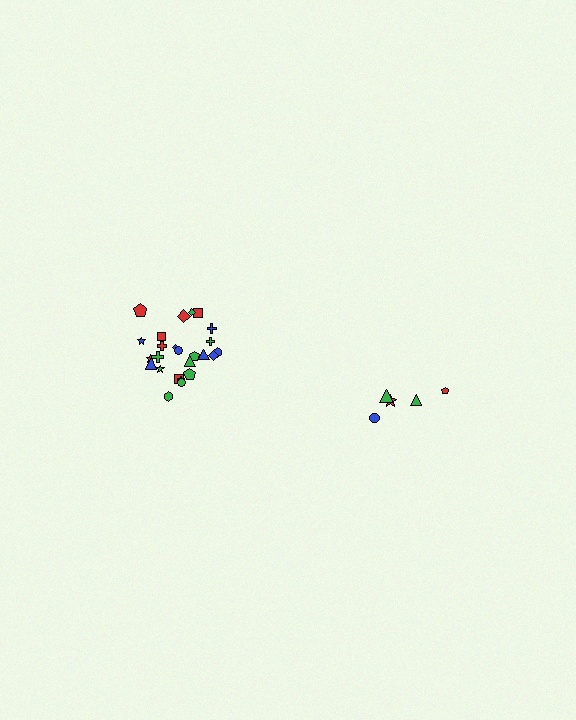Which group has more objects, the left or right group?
The left group.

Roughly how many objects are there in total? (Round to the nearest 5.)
Roughly 30 objects in total.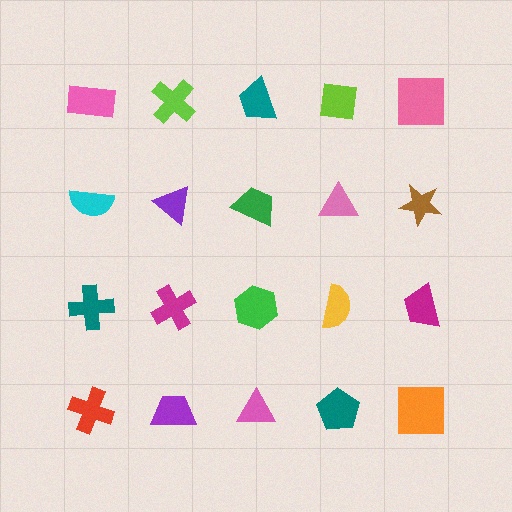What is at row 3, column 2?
A magenta cross.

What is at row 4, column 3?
A pink triangle.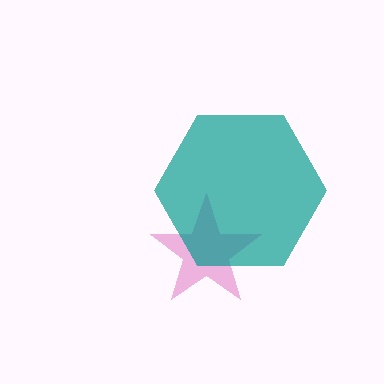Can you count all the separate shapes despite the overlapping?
Yes, there are 2 separate shapes.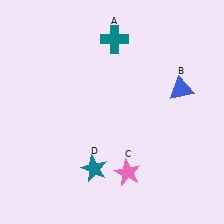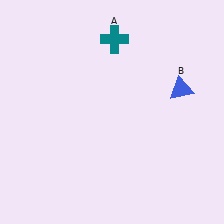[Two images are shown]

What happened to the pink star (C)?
The pink star (C) was removed in Image 2. It was in the bottom-right area of Image 1.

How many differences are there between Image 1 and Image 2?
There are 2 differences between the two images.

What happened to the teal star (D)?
The teal star (D) was removed in Image 2. It was in the bottom-left area of Image 1.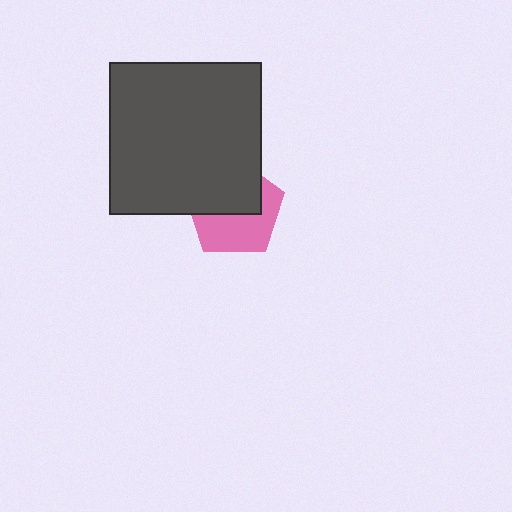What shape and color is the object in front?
The object in front is a dark gray square.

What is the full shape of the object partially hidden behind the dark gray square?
The partially hidden object is a pink pentagon.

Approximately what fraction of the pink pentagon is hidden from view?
Roughly 50% of the pink pentagon is hidden behind the dark gray square.